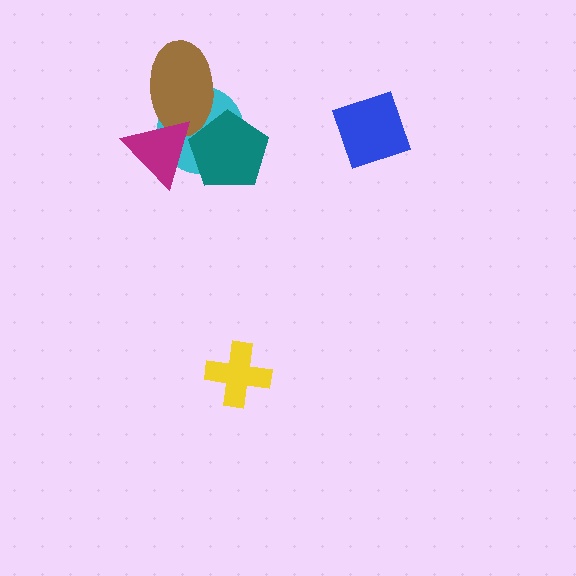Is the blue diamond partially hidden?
No, no other shape covers it.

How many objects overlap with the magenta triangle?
3 objects overlap with the magenta triangle.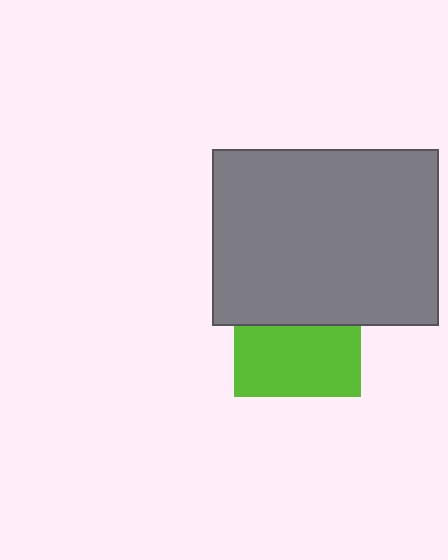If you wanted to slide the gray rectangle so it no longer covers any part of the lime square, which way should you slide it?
Slide it up — that is the most direct way to separate the two shapes.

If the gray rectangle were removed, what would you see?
You would see the complete lime square.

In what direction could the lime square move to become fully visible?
The lime square could move down. That would shift it out from behind the gray rectangle entirely.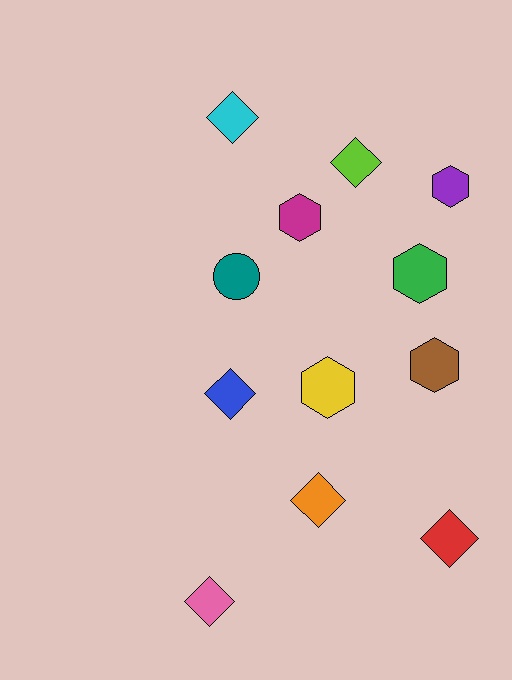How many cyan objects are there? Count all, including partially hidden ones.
There is 1 cyan object.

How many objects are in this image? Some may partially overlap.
There are 12 objects.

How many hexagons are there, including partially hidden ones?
There are 5 hexagons.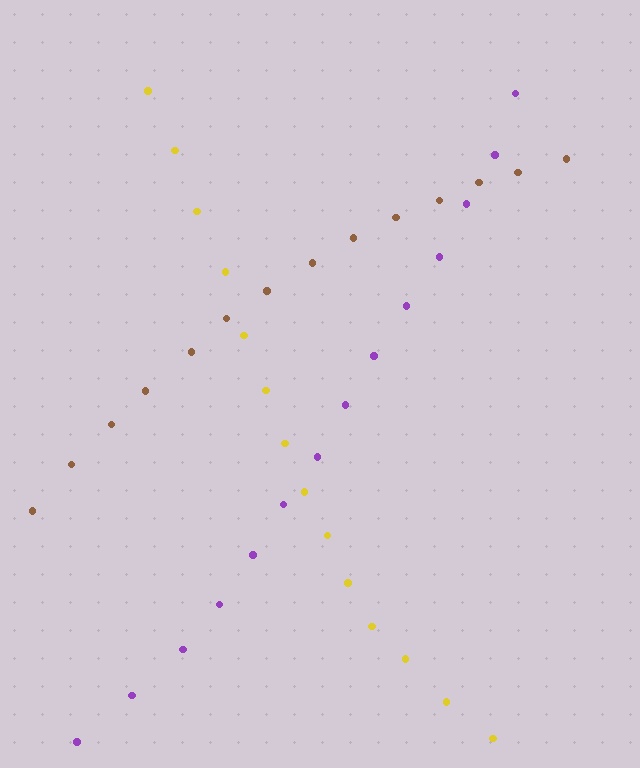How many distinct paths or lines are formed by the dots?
There are 3 distinct paths.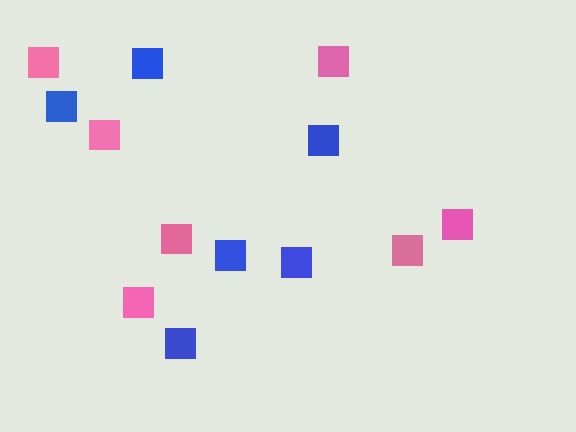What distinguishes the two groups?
There are 2 groups: one group of pink squares (7) and one group of blue squares (6).